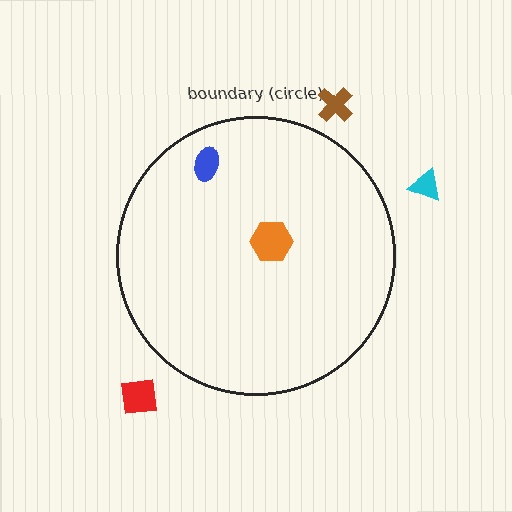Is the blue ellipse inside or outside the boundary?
Inside.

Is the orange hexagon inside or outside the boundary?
Inside.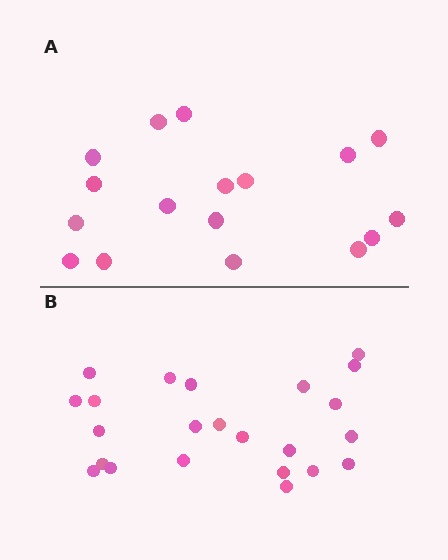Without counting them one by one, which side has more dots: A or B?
Region B (the bottom region) has more dots.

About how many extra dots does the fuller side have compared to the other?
Region B has about 6 more dots than region A.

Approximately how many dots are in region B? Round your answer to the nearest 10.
About 20 dots. (The exact count is 23, which rounds to 20.)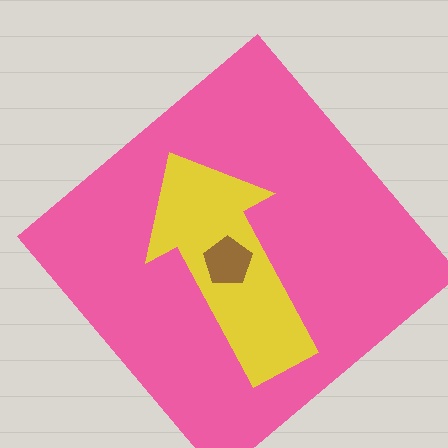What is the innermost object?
The brown pentagon.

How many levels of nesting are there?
3.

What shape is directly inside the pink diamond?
The yellow arrow.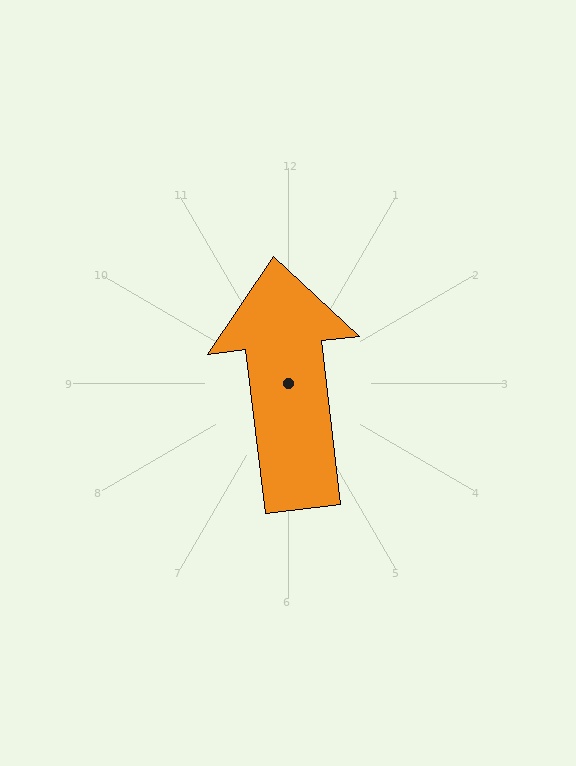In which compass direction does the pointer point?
North.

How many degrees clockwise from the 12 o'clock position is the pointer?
Approximately 353 degrees.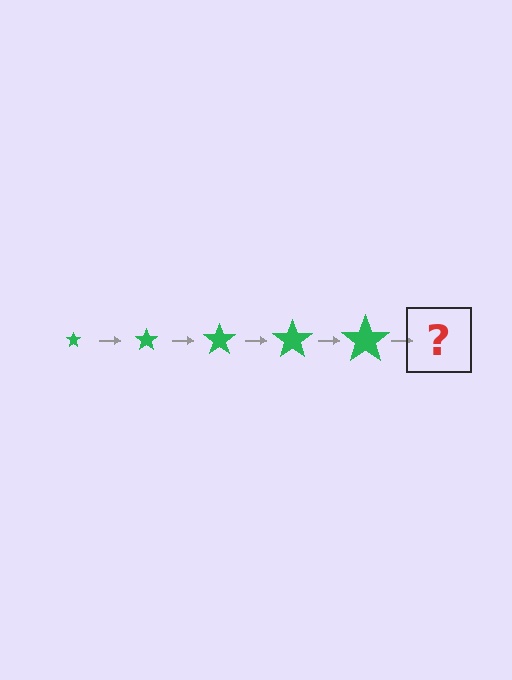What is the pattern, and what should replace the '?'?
The pattern is that the star gets progressively larger each step. The '?' should be a green star, larger than the previous one.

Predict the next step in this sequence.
The next step is a green star, larger than the previous one.